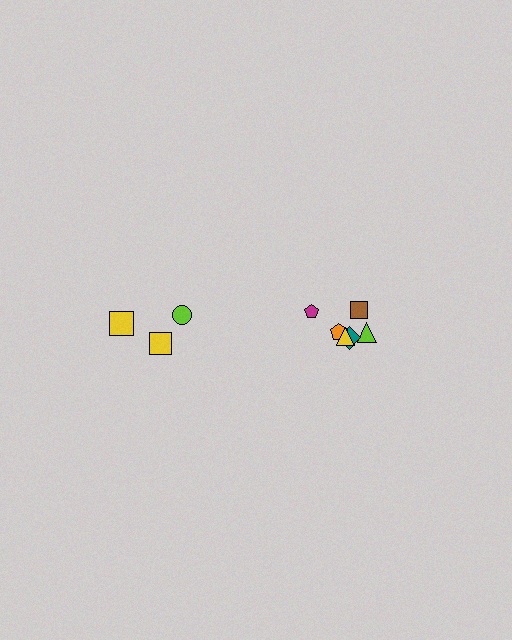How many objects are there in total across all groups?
There are 9 objects.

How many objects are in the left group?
There are 3 objects.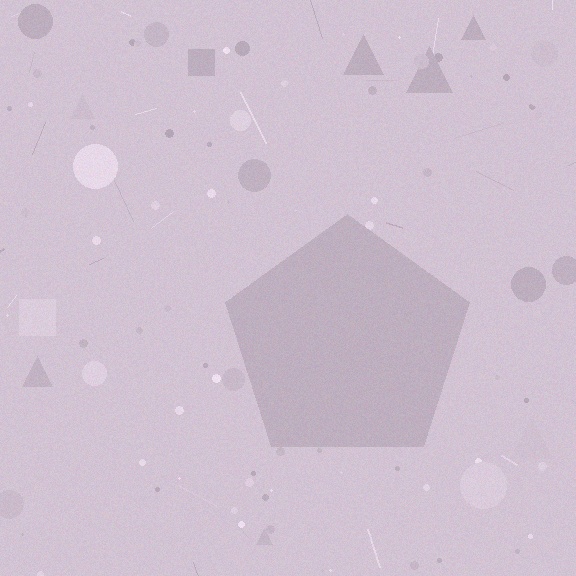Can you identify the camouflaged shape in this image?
The camouflaged shape is a pentagon.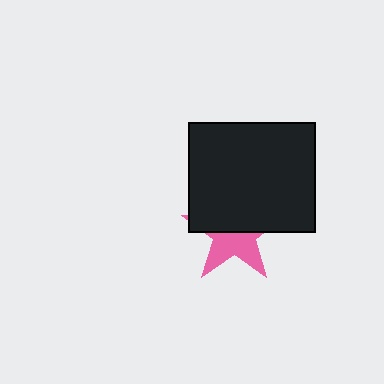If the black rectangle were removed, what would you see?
You would see the complete pink star.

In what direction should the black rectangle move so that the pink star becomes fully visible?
The black rectangle should move up. That is the shortest direction to clear the overlap and leave the pink star fully visible.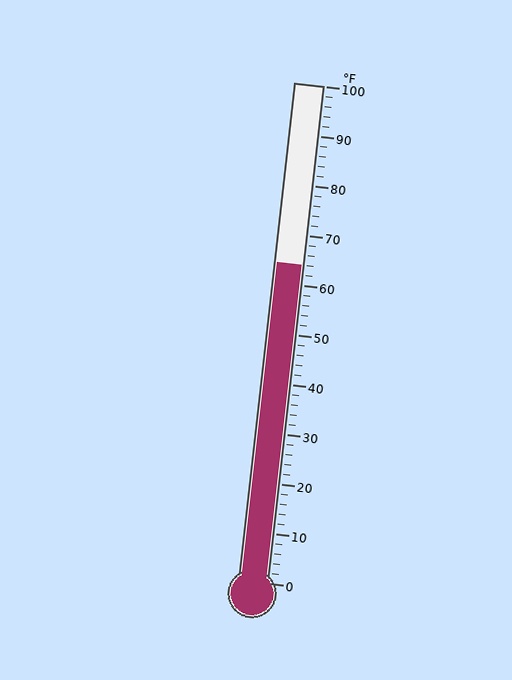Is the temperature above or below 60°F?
The temperature is above 60°F.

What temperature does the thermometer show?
The thermometer shows approximately 64°F.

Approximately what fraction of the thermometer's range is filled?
The thermometer is filled to approximately 65% of its range.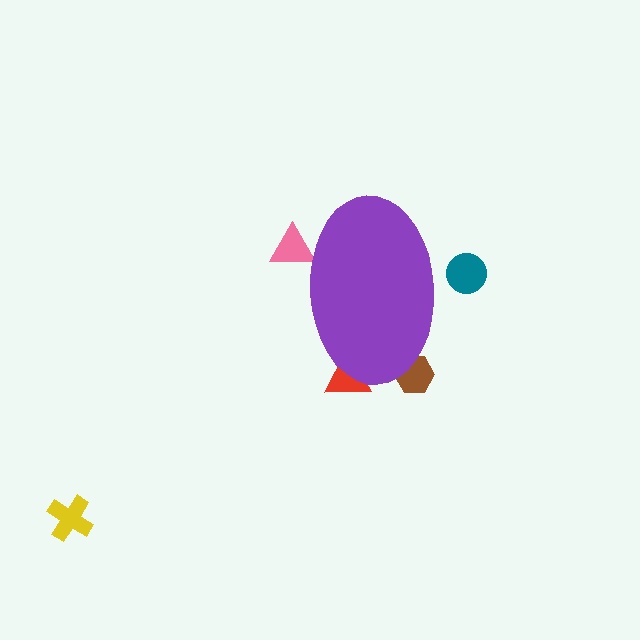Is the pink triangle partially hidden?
Yes, the pink triangle is partially hidden behind the purple ellipse.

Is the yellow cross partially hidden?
No, the yellow cross is fully visible.